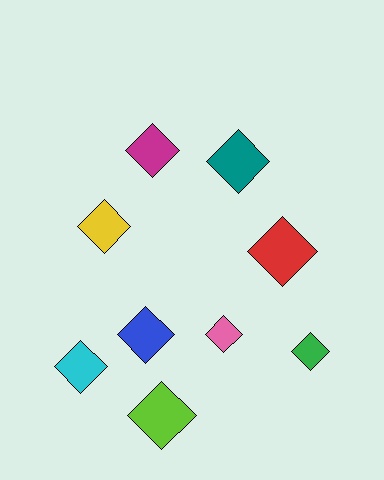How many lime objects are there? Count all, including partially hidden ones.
There is 1 lime object.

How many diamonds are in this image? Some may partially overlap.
There are 9 diamonds.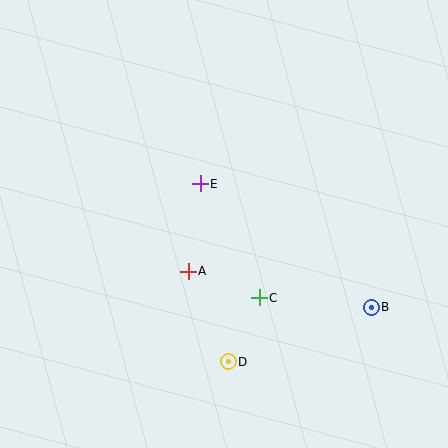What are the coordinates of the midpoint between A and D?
The midpoint between A and D is at (208, 316).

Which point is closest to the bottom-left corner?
Point D is closest to the bottom-left corner.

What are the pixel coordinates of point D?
Point D is at (228, 362).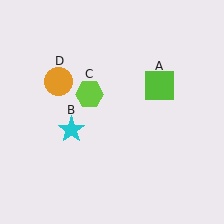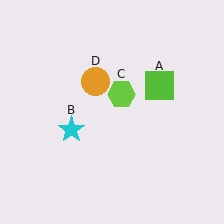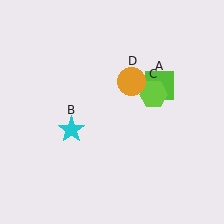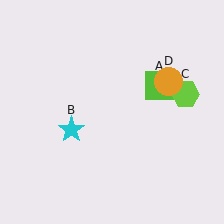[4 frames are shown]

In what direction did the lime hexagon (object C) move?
The lime hexagon (object C) moved right.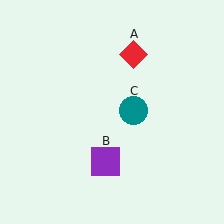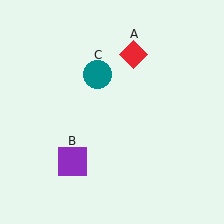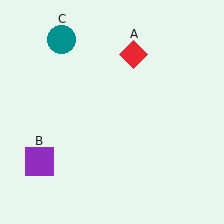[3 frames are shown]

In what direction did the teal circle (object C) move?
The teal circle (object C) moved up and to the left.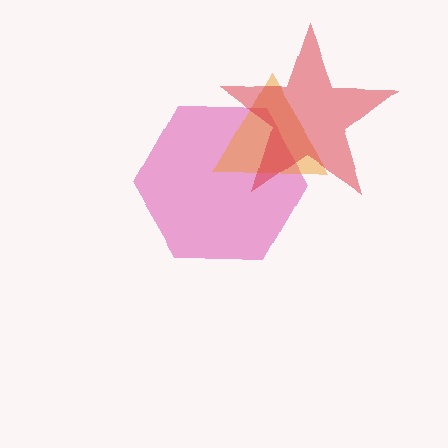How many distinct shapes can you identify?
There are 3 distinct shapes: a pink hexagon, an orange triangle, a red star.